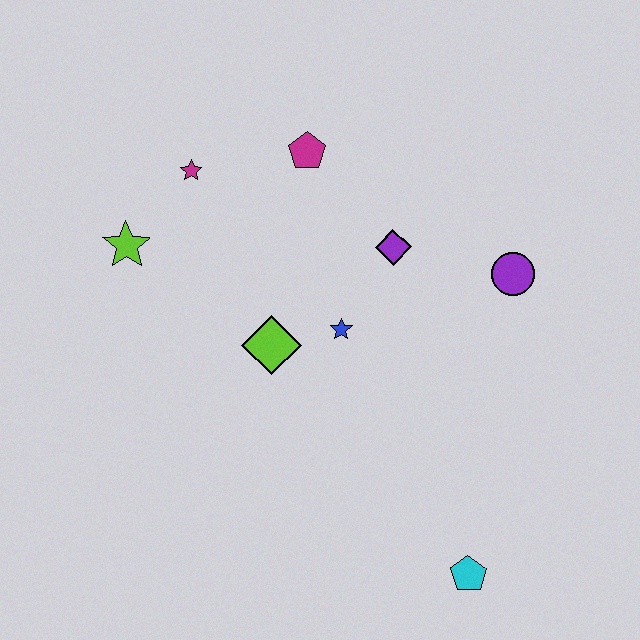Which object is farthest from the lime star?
The cyan pentagon is farthest from the lime star.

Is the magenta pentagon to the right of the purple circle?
No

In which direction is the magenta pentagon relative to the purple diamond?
The magenta pentagon is above the purple diamond.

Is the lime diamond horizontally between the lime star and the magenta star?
No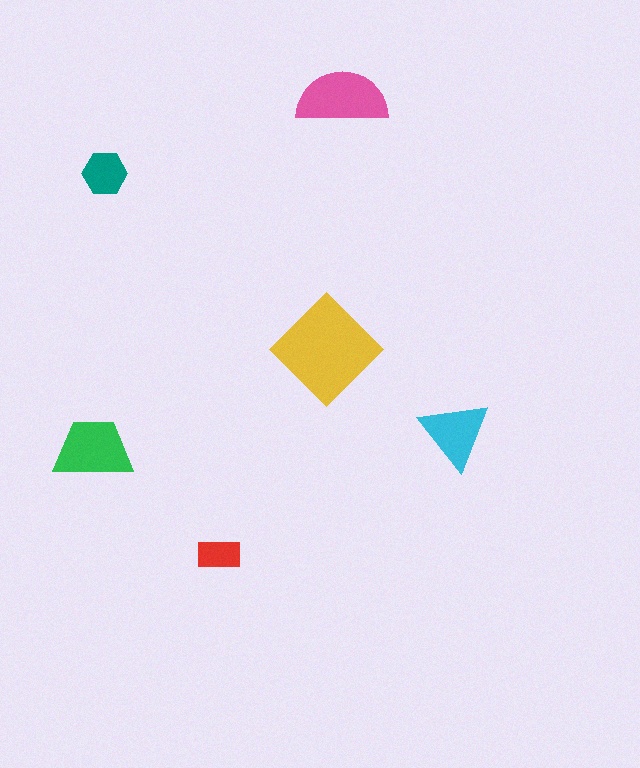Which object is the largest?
The yellow diamond.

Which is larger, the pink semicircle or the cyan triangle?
The pink semicircle.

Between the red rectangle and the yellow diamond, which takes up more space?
The yellow diamond.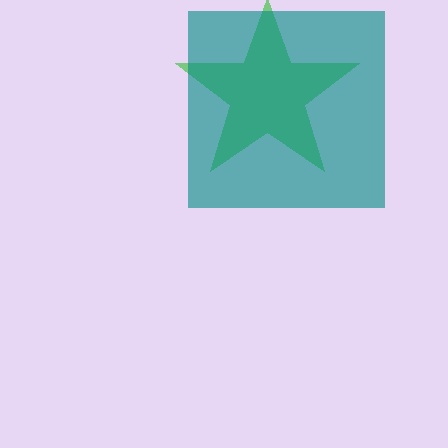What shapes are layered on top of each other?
The layered shapes are: a green star, a teal square.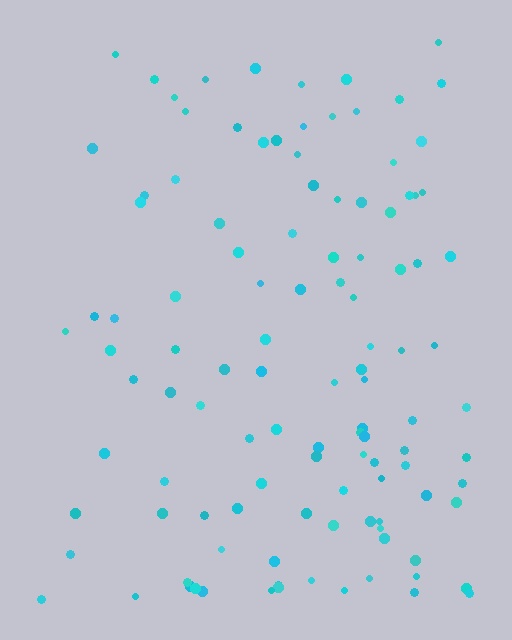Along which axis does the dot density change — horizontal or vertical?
Horizontal.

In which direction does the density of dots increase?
From left to right, with the right side densest.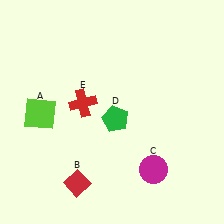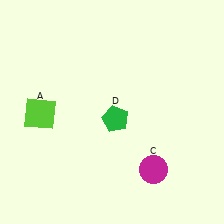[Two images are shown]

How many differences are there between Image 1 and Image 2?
There are 2 differences between the two images.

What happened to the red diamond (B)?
The red diamond (B) was removed in Image 2. It was in the bottom-left area of Image 1.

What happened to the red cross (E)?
The red cross (E) was removed in Image 2. It was in the top-left area of Image 1.